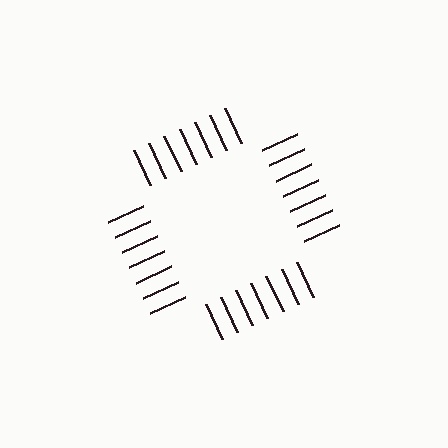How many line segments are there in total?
28 — 7 along each of the 4 edges.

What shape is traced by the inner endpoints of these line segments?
An illusory square — the line segments terminate on its edges but no continuous stroke is drawn.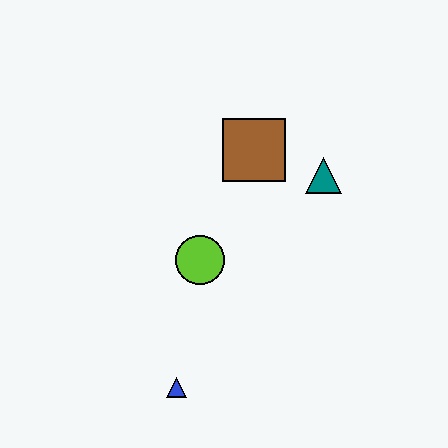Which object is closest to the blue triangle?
The lime circle is closest to the blue triangle.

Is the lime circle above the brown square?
No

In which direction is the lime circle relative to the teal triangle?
The lime circle is to the left of the teal triangle.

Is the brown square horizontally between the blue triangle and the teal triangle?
Yes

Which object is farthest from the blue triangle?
The teal triangle is farthest from the blue triangle.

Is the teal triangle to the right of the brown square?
Yes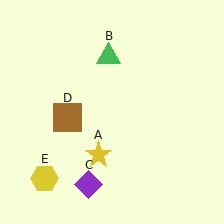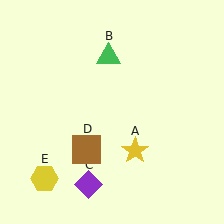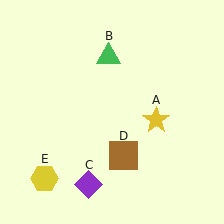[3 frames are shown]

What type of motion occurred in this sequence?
The yellow star (object A), brown square (object D) rotated counterclockwise around the center of the scene.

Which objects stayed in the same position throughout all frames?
Green triangle (object B) and purple diamond (object C) and yellow hexagon (object E) remained stationary.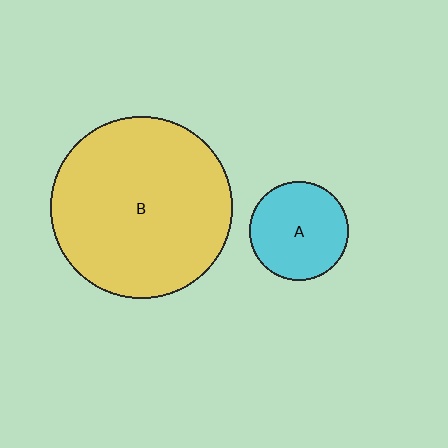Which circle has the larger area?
Circle B (yellow).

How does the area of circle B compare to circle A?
Approximately 3.4 times.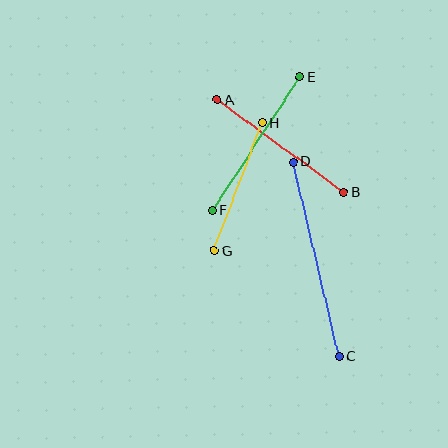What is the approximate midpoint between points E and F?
The midpoint is at approximately (256, 144) pixels.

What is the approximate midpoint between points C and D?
The midpoint is at approximately (316, 259) pixels.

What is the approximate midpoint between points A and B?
The midpoint is at approximately (280, 146) pixels.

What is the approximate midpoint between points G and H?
The midpoint is at approximately (238, 187) pixels.